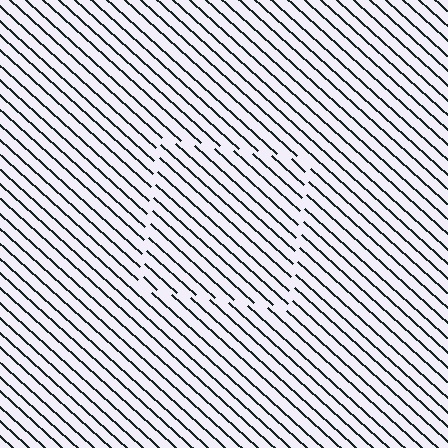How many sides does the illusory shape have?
4 sides — the line-ends trace a square.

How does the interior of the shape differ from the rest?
The interior of the shape contains the same grating, shifted by half a period — the contour is defined by the phase discontinuity where line-ends from the inner and outer gratings abut.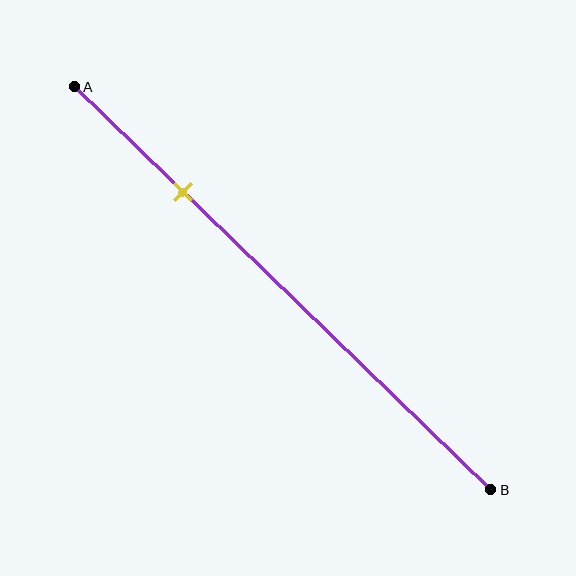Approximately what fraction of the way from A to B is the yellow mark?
The yellow mark is approximately 25% of the way from A to B.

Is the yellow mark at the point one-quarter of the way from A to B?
Yes, the mark is approximately at the one-quarter point.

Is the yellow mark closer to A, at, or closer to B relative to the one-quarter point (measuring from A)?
The yellow mark is approximately at the one-quarter point of segment AB.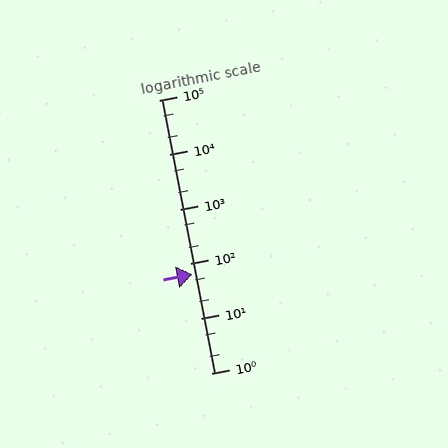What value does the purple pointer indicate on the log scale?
The pointer indicates approximately 63.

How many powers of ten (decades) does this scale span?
The scale spans 5 decades, from 1 to 100000.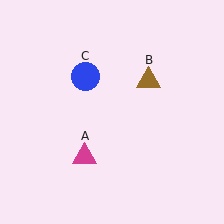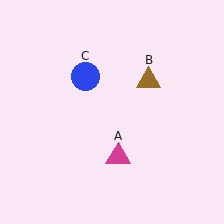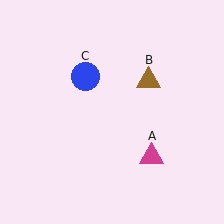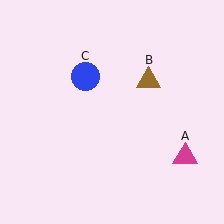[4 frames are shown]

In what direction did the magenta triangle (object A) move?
The magenta triangle (object A) moved right.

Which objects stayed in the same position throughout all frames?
Brown triangle (object B) and blue circle (object C) remained stationary.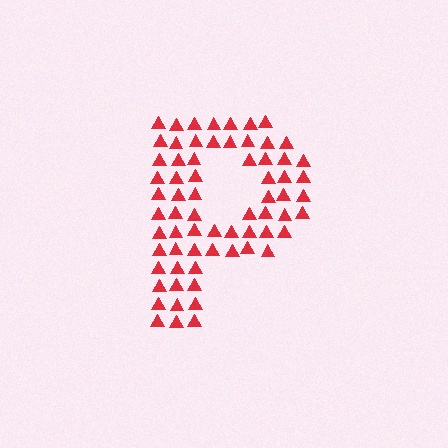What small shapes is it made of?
It is made of small triangles.